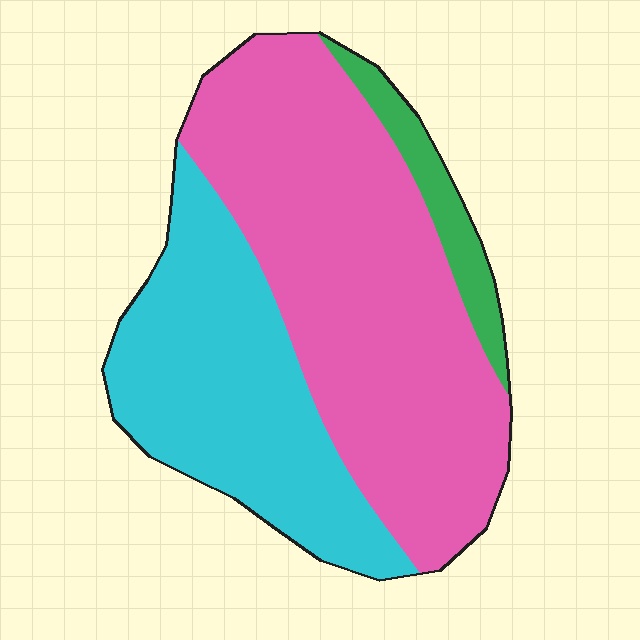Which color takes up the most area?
Pink, at roughly 55%.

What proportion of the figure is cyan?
Cyan takes up about one third (1/3) of the figure.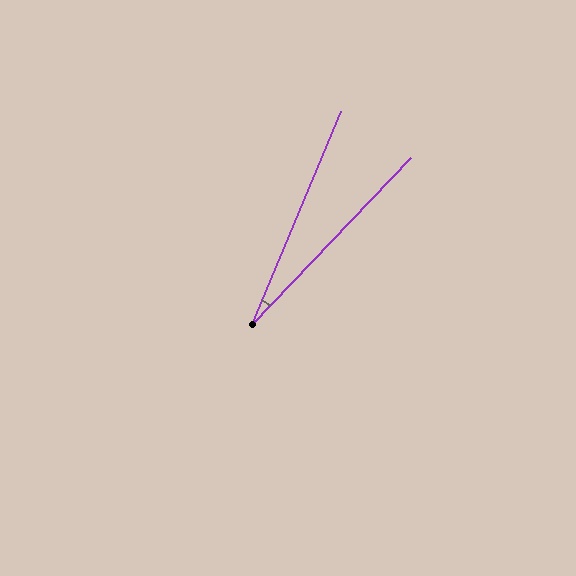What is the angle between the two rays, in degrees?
Approximately 21 degrees.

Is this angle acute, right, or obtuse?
It is acute.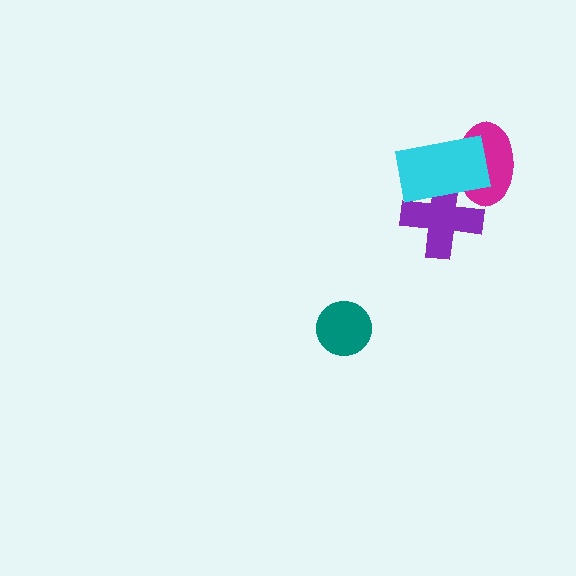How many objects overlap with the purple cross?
2 objects overlap with the purple cross.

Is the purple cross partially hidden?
Yes, it is partially covered by another shape.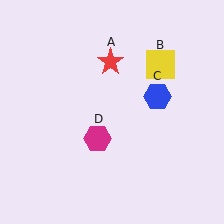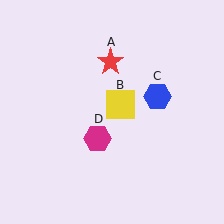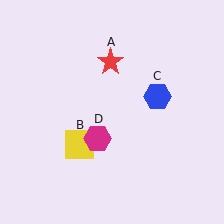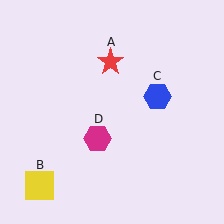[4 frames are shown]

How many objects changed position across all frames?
1 object changed position: yellow square (object B).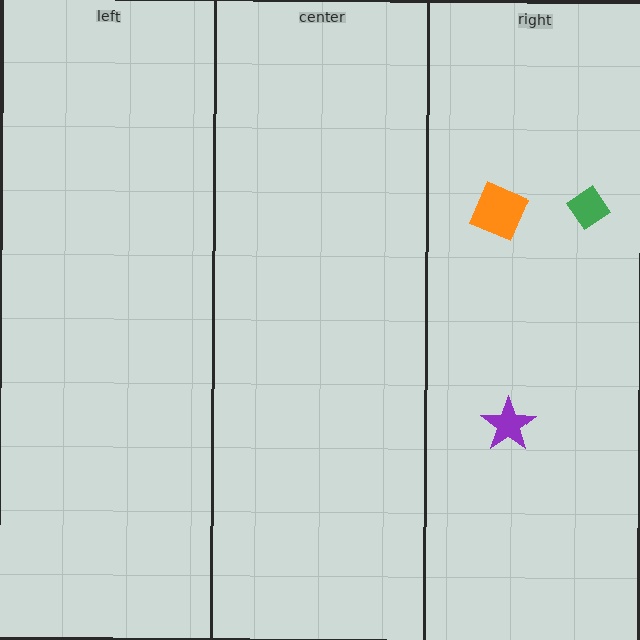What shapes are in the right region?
The orange square, the purple star, the green diamond.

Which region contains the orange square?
The right region.